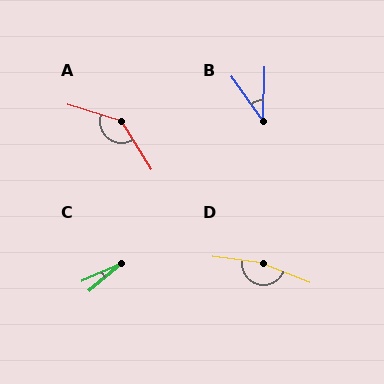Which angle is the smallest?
C, at approximately 16 degrees.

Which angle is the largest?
D, at approximately 165 degrees.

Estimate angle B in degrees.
Approximately 37 degrees.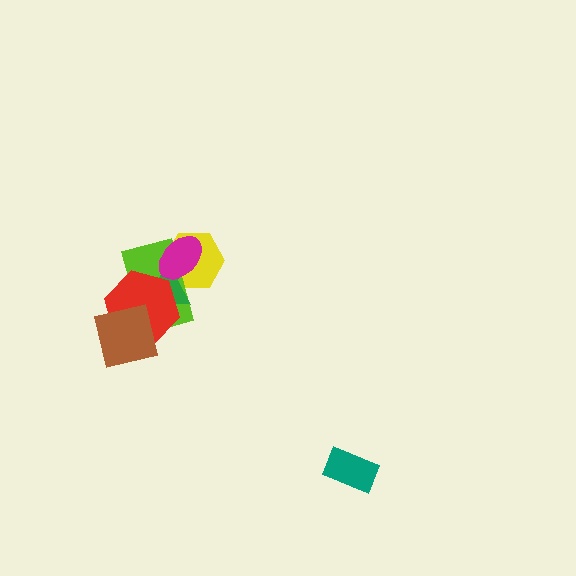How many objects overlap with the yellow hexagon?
3 objects overlap with the yellow hexagon.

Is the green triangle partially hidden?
Yes, it is partially covered by another shape.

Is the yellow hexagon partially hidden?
Yes, it is partially covered by another shape.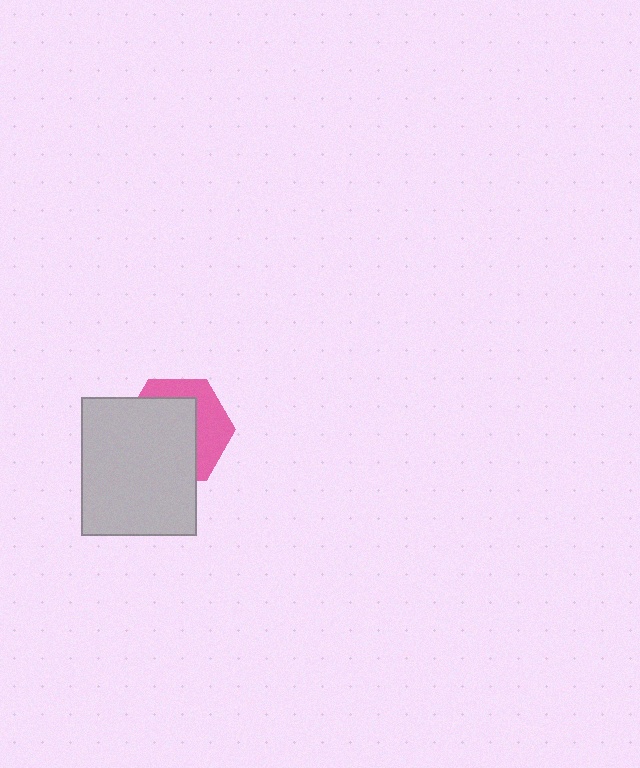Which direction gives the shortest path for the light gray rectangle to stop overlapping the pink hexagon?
Moving toward the lower-left gives the shortest separation.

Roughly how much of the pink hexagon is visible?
A small part of it is visible (roughly 38%).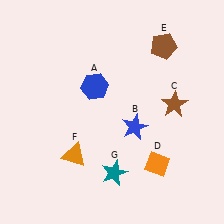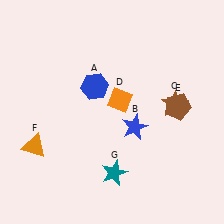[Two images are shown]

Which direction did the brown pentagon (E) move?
The brown pentagon (E) moved down.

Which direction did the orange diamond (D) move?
The orange diamond (D) moved up.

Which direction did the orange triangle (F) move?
The orange triangle (F) moved left.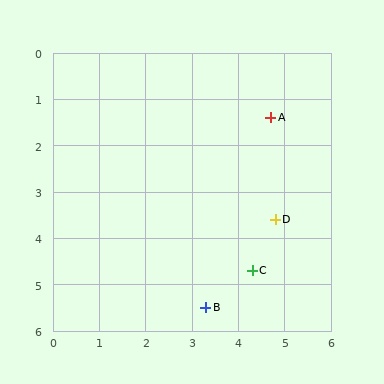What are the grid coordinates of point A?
Point A is at approximately (4.7, 1.4).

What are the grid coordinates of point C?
Point C is at approximately (4.3, 4.7).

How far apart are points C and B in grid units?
Points C and B are about 1.3 grid units apart.